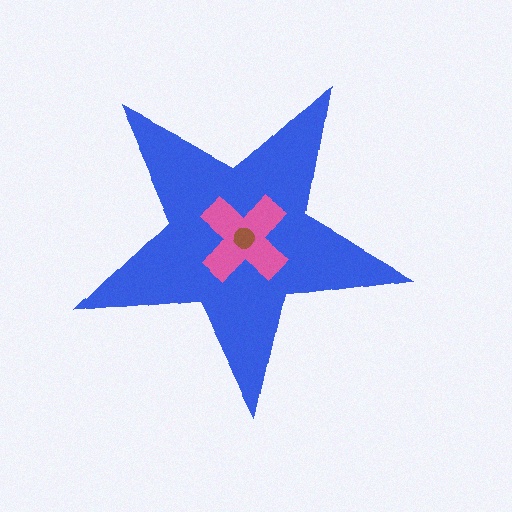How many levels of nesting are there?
3.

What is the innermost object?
The brown circle.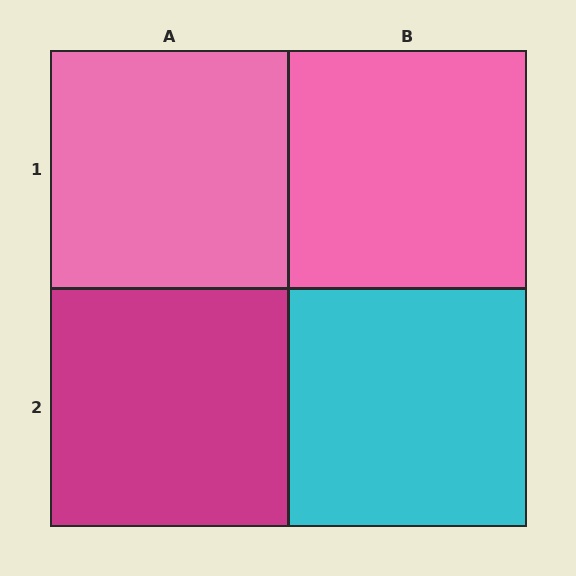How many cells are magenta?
1 cell is magenta.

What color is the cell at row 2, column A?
Magenta.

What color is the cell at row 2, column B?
Cyan.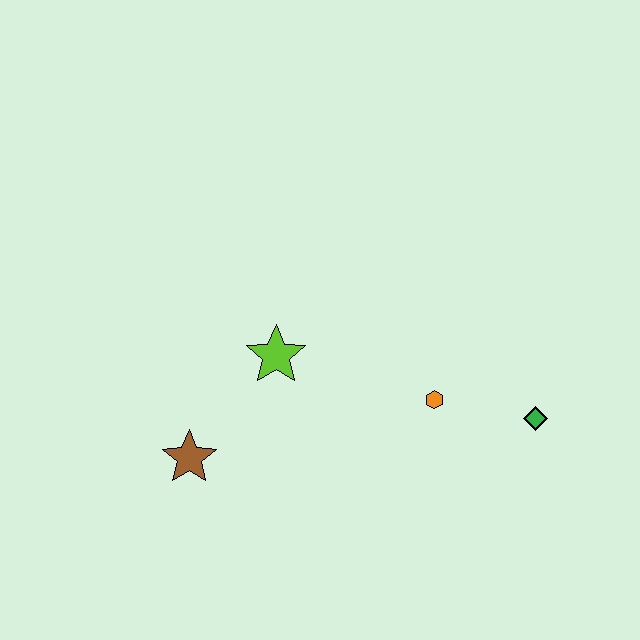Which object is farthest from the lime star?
The green diamond is farthest from the lime star.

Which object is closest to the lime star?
The brown star is closest to the lime star.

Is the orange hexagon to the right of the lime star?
Yes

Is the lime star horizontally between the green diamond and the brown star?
Yes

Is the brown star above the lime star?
No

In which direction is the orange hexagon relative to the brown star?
The orange hexagon is to the right of the brown star.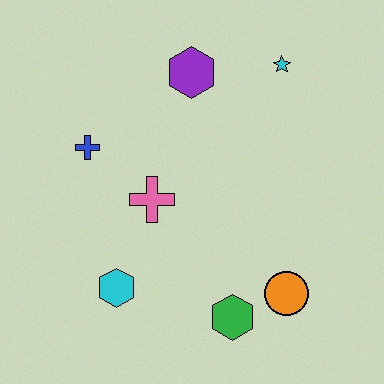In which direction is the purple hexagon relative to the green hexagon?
The purple hexagon is above the green hexagon.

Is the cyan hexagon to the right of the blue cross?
Yes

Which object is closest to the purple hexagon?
The cyan star is closest to the purple hexagon.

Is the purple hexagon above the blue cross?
Yes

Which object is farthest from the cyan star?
The cyan hexagon is farthest from the cyan star.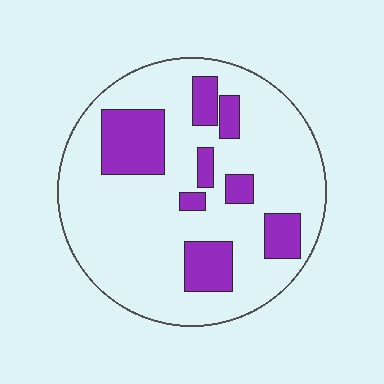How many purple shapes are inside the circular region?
8.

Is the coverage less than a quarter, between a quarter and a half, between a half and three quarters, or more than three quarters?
Less than a quarter.